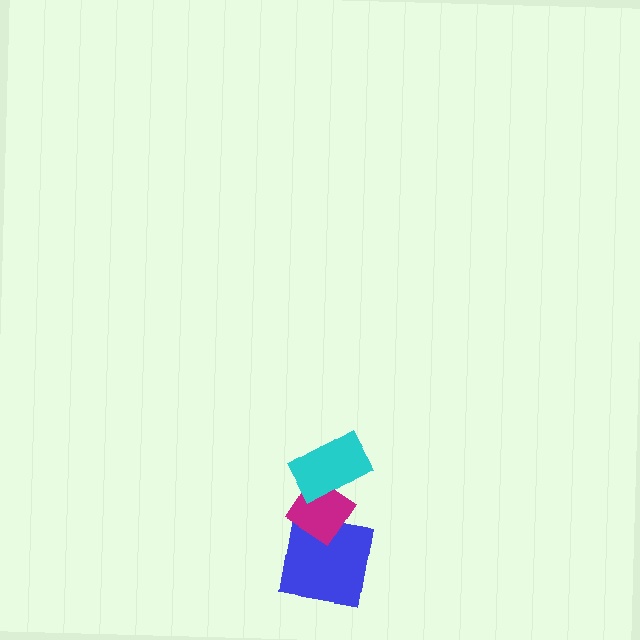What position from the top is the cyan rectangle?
The cyan rectangle is 1st from the top.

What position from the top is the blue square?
The blue square is 3rd from the top.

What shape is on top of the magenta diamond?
The cyan rectangle is on top of the magenta diamond.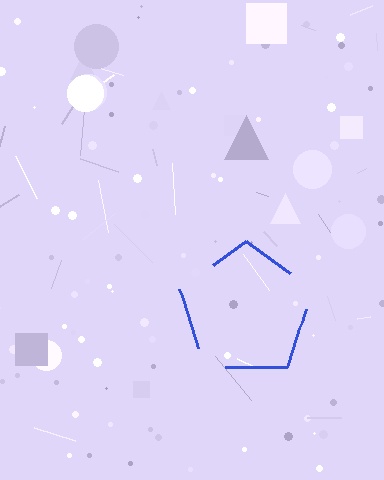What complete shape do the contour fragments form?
The contour fragments form a pentagon.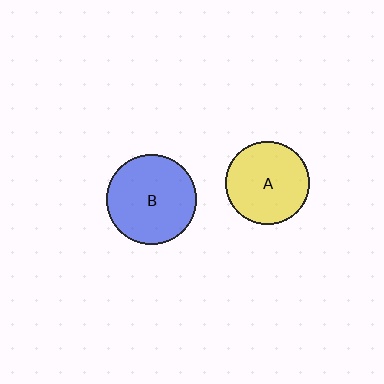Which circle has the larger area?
Circle B (blue).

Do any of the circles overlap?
No, none of the circles overlap.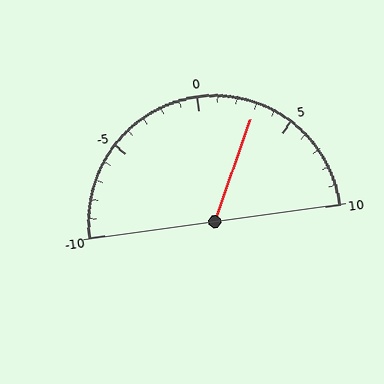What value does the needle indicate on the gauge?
The needle indicates approximately 3.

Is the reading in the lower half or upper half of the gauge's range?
The reading is in the upper half of the range (-10 to 10).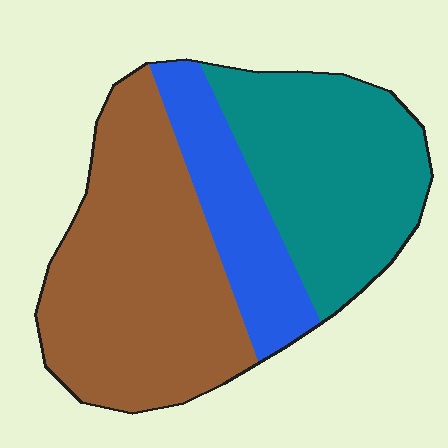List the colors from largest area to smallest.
From largest to smallest: brown, teal, blue.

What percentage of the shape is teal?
Teal takes up between a third and a half of the shape.